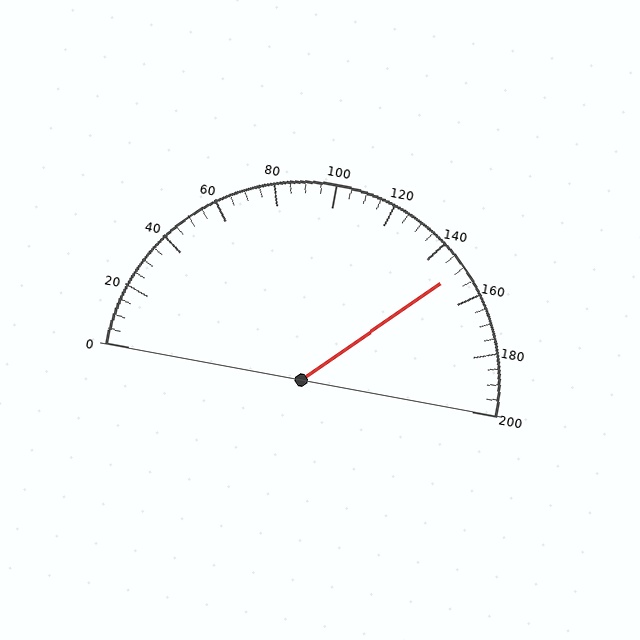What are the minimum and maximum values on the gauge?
The gauge ranges from 0 to 200.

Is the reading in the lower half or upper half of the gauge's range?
The reading is in the upper half of the range (0 to 200).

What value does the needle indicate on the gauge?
The needle indicates approximately 150.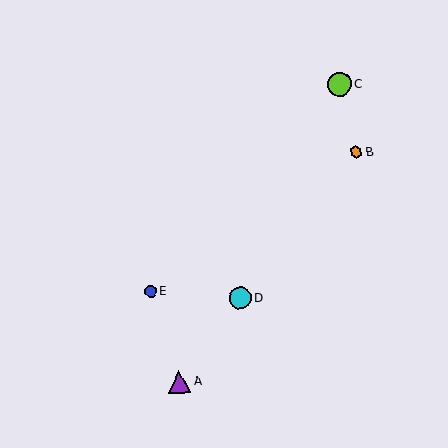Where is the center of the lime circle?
The center of the lime circle is at (339, 85).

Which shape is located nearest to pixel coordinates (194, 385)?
The purple triangle (labeled A) at (179, 382) is nearest to that location.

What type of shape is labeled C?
Shape C is a lime circle.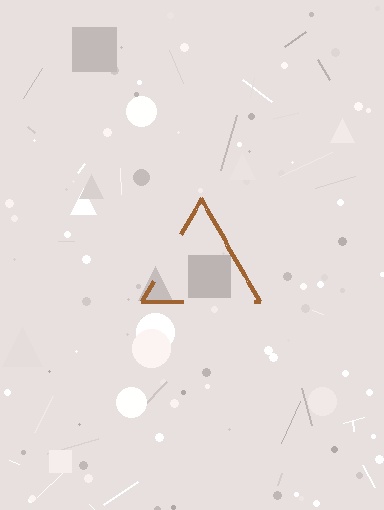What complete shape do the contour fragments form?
The contour fragments form a triangle.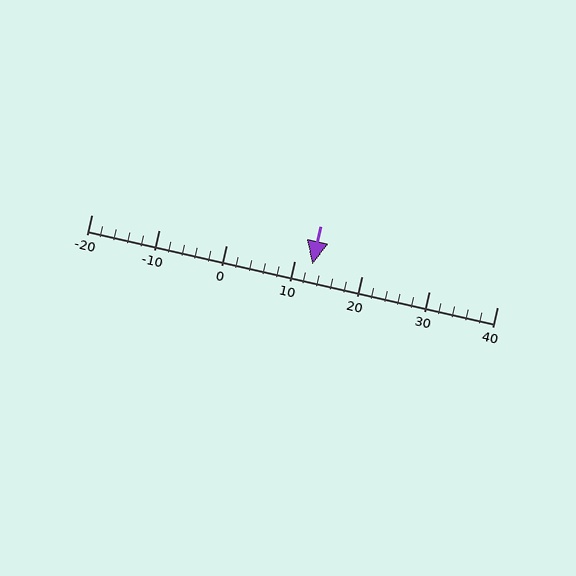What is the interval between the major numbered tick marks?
The major tick marks are spaced 10 units apart.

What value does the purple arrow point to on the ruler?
The purple arrow points to approximately 13.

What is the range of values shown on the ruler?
The ruler shows values from -20 to 40.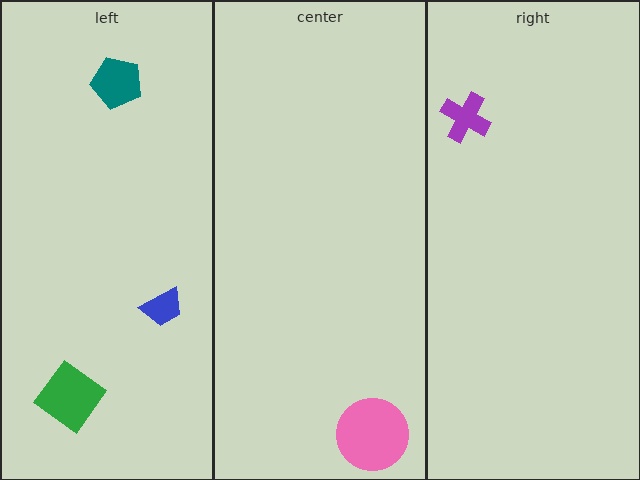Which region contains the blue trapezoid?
The left region.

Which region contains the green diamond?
The left region.